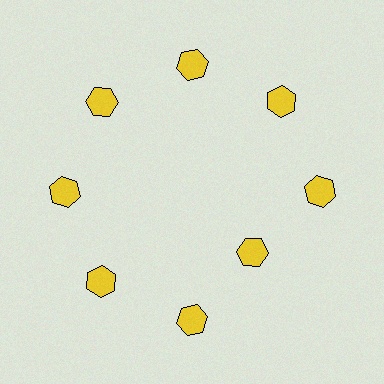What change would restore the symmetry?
The symmetry would be restored by moving it outward, back onto the ring so that all 8 hexagons sit at equal angles and equal distance from the center.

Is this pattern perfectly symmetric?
No. The 8 yellow hexagons are arranged in a ring, but one element near the 4 o'clock position is pulled inward toward the center, breaking the 8-fold rotational symmetry.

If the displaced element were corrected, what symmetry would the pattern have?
It would have 8-fold rotational symmetry — the pattern would map onto itself every 45 degrees.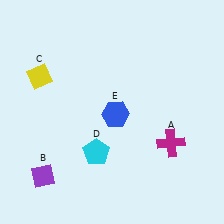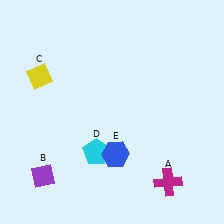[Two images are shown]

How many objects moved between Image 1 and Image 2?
2 objects moved between the two images.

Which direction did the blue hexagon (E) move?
The blue hexagon (E) moved down.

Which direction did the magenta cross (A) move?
The magenta cross (A) moved down.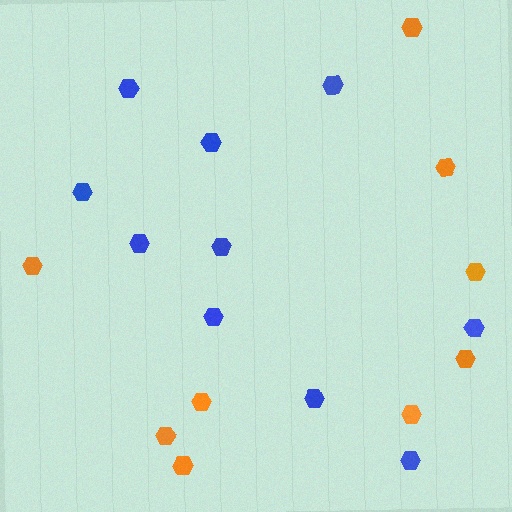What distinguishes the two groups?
There are 2 groups: one group of blue hexagons (10) and one group of orange hexagons (9).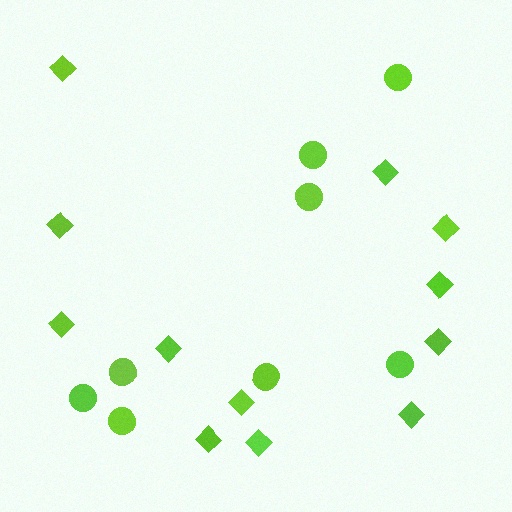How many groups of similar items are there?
There are 2 groups: one group of circles (8) and one group of diamonds (12).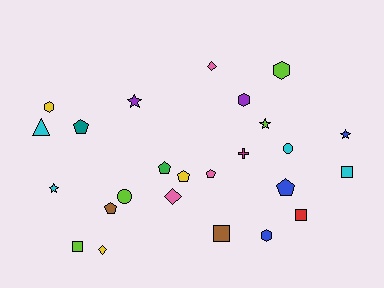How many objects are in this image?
There are 25 objects.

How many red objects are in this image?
There is 1 red object.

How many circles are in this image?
There are 2 circles.